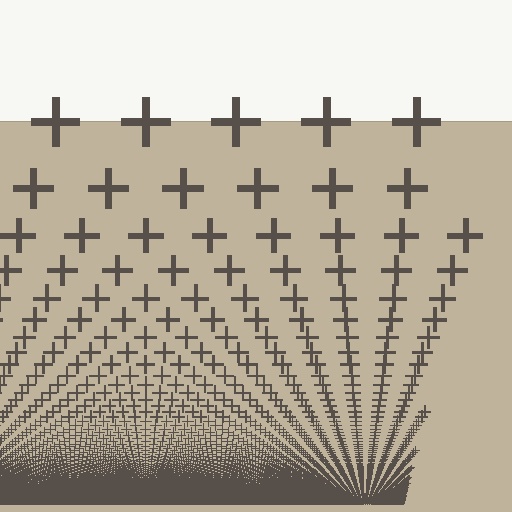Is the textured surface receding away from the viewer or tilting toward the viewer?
The surface appears to tilt toward the viewer. Texture elements get larger and sparser toward the top.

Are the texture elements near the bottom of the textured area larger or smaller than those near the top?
Smaller. The gradient is inverted — elements near the bottom are smaller and denser.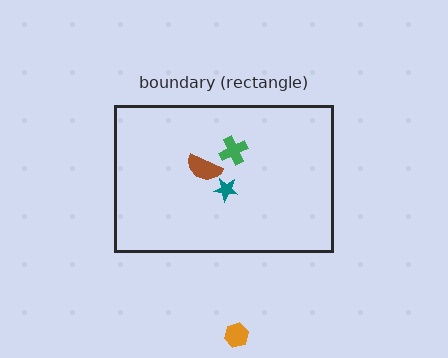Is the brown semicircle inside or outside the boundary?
Inside.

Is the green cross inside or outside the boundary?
Inside.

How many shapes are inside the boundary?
3 inside, 1 outside.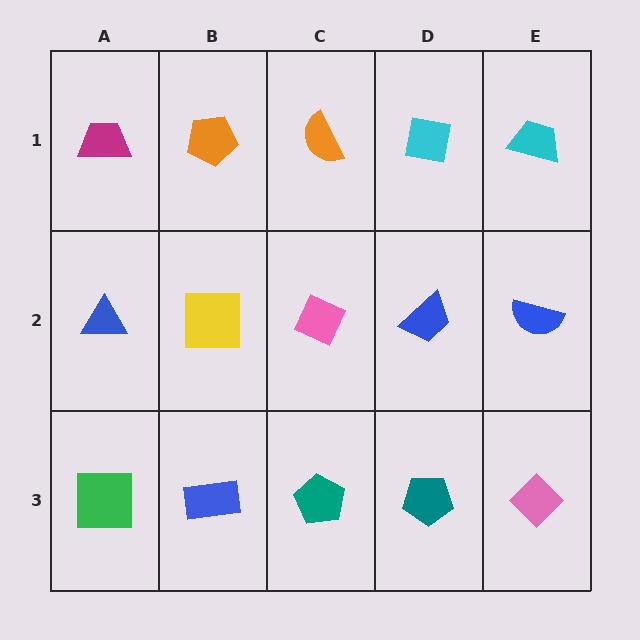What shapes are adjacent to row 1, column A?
A blue triangle (row 2, column A), an orange pentagon (row 1, column B).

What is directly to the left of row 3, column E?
A teal pentagon.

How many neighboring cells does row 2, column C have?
4.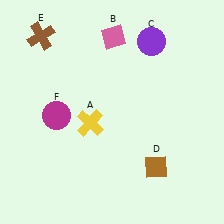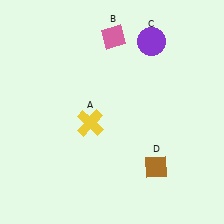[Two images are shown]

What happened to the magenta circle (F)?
The magenta circle (F) was removed in Image 2. It was in the bottom-left area of Image 1.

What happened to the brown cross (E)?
The brown cross (E) was removed in Image 2. It was in the top-left area of Image 1.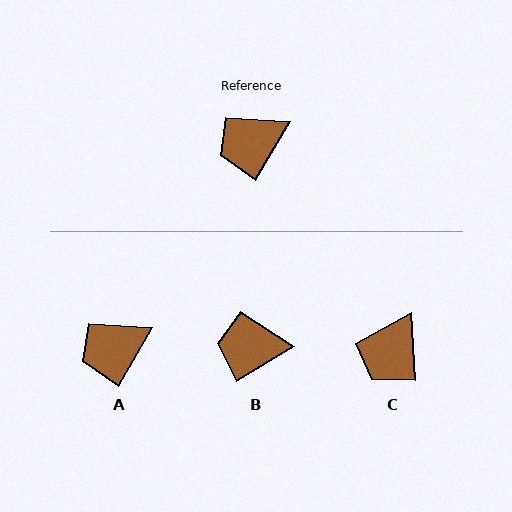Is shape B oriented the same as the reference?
No, it is off by about 28 degrees.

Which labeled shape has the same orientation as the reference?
A.